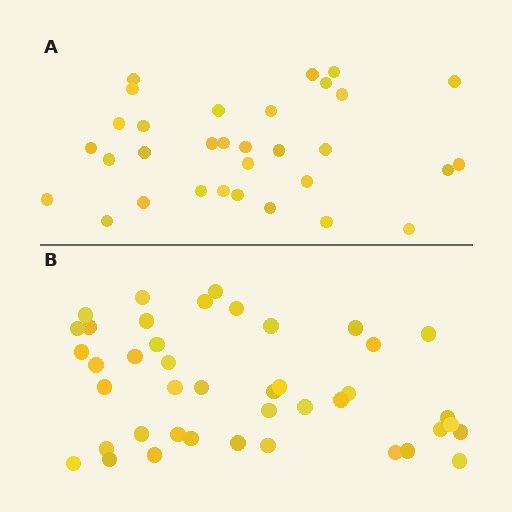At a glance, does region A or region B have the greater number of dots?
Region B (the bottom region) has more dots.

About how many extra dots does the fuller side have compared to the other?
Region B has roughly 10 or so more dots than region A.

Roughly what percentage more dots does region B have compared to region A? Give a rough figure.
About 30% more.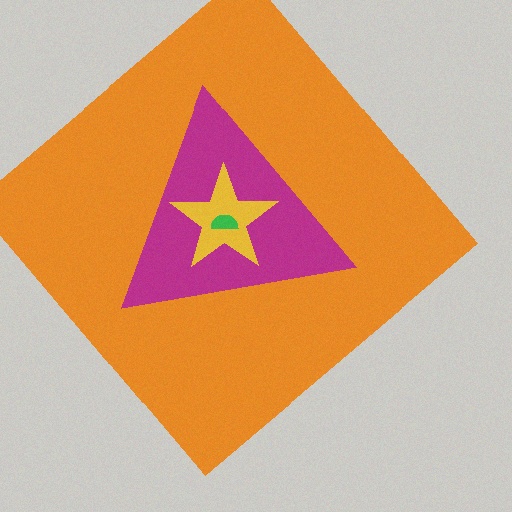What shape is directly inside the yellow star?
The green semicircle.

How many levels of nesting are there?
4.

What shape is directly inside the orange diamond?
The magenta triangle.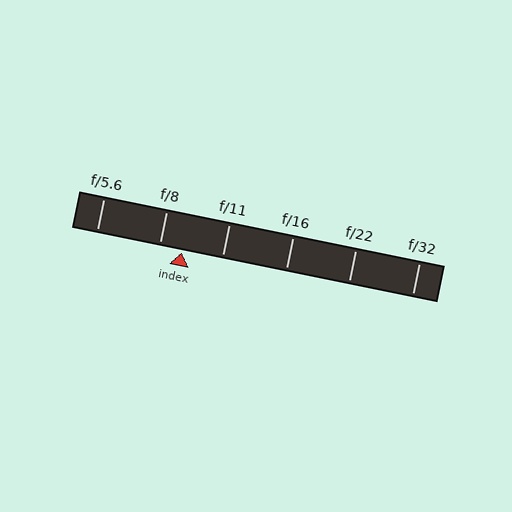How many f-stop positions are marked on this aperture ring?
There are 6 f-stop positions marked.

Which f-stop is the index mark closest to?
The index mark is closest to f/8.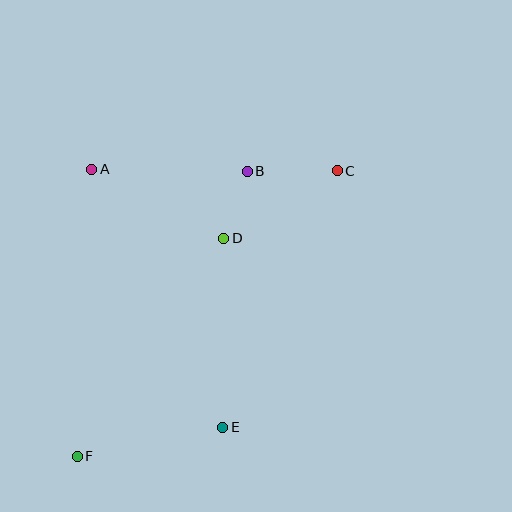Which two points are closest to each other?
Points B and D are closest to each other.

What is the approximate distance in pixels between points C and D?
The distance between C and D is approximately 132 pixels.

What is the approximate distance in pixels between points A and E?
The distance between A and E is approximately 289 pixels.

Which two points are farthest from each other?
Points C and F are farthest from each other.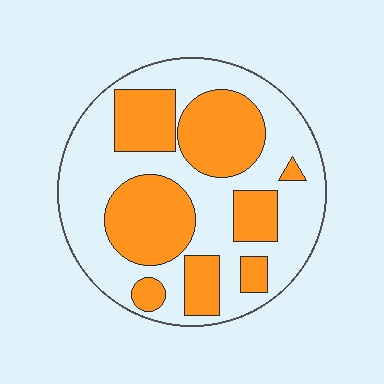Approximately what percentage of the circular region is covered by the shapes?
Approximately 40%.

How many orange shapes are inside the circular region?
8.